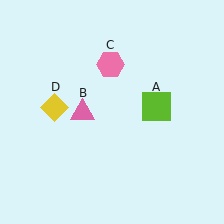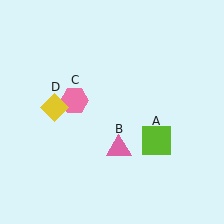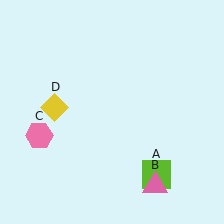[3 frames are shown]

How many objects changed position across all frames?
3 objects changed position: lime square (object A), pink triangle (object B), pink hexagon (object C).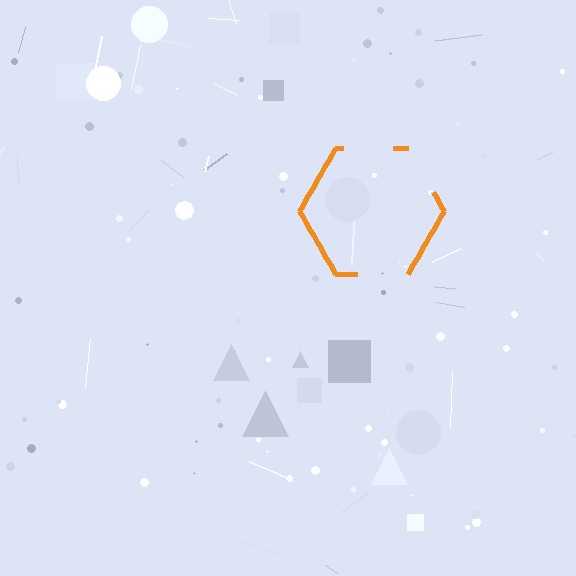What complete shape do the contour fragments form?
The contour fragments form a hexagon.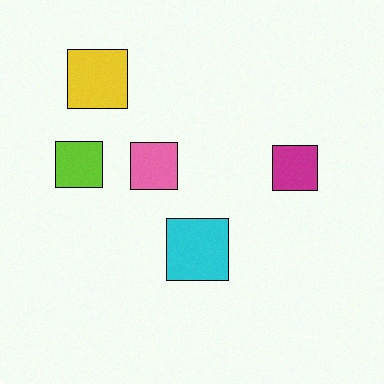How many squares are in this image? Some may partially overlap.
There are 5 squares.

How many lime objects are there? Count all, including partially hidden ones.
There is 1 lime object.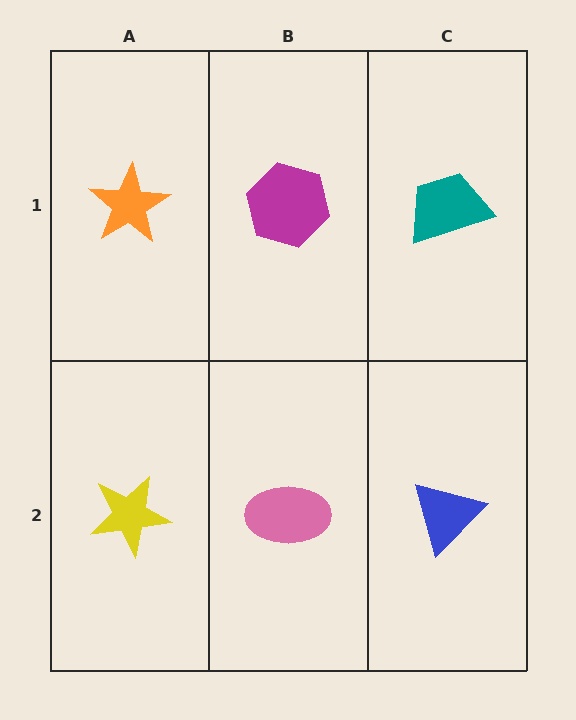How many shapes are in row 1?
3 shapes.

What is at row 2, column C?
A blue triangle.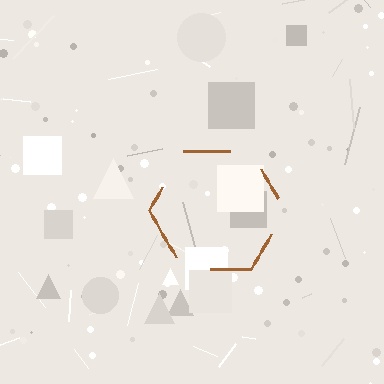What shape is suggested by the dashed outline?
The dashed outline suggests a hexagon.